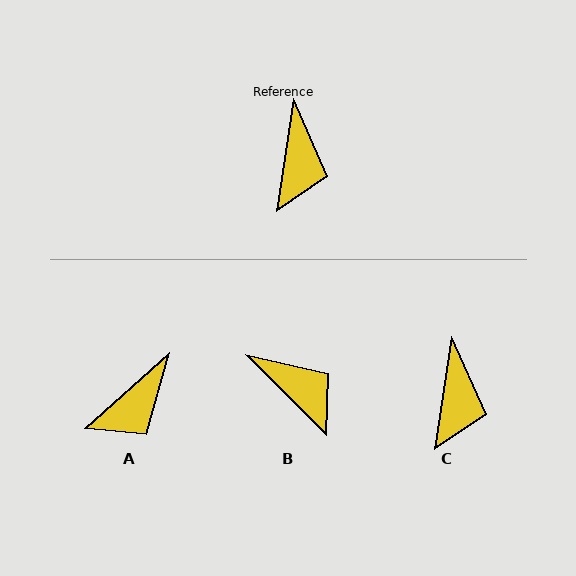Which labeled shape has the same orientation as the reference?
C.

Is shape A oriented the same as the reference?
No, it is off by about 40 degrees.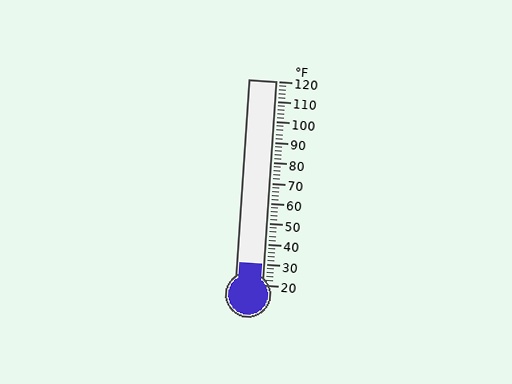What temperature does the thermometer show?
The thermometer shows approximately 30°F.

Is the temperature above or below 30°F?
The temperature is at 30°F.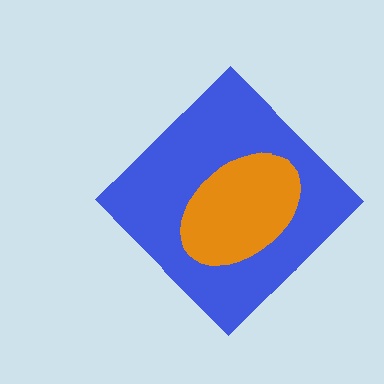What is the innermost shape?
The orange ellipse.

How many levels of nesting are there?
2.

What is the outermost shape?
The blue diamond.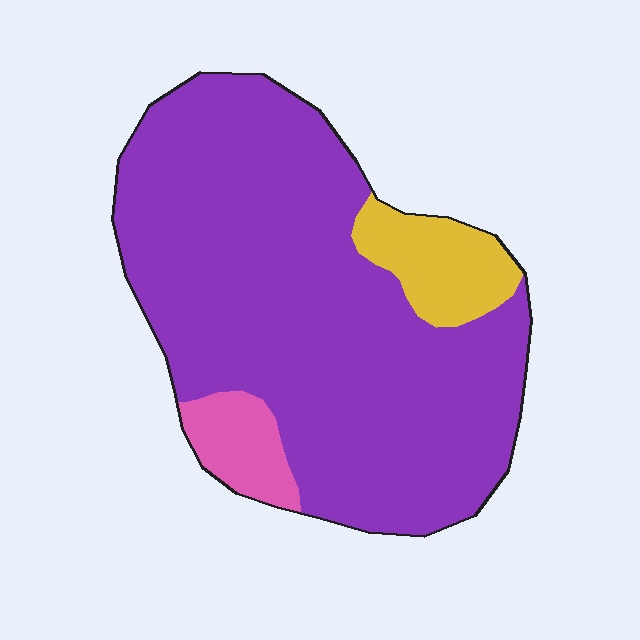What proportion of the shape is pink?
Pink covers about 5% of the shape.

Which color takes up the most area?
Purple, at roughly 85%.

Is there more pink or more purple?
Purple.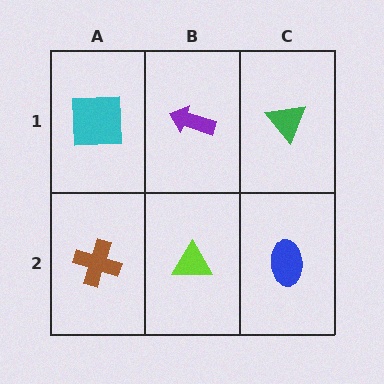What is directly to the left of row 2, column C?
A lime triangle.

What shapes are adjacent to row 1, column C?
A blue ellipse (row 2, column C), a purple arrow (row 1, column B).